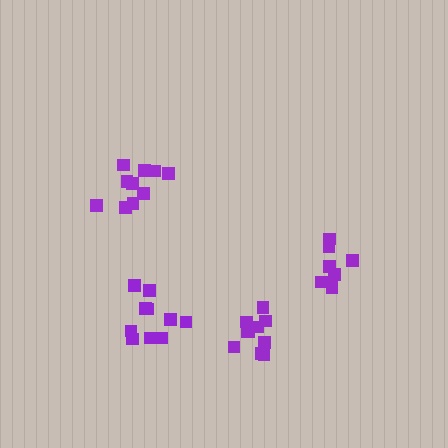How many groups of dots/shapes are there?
There are 4 groups.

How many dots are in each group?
Group 1: 10 dots, Group 2: 10 dots, Group 3: 7 dots, Group 4: 10 dots (37 total).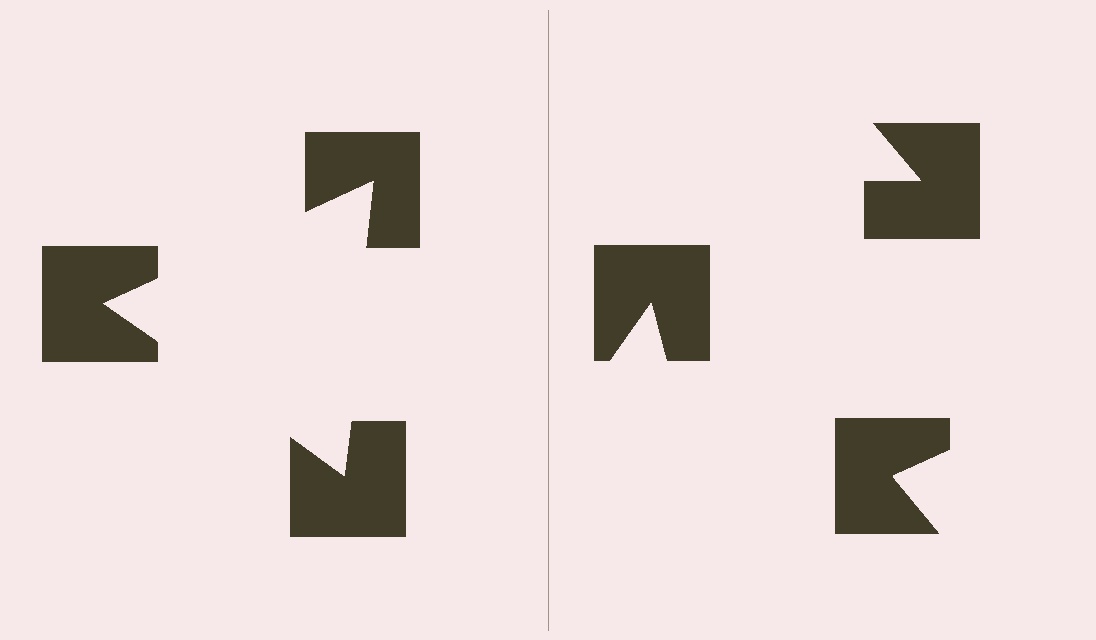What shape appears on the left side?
An illusory triangle.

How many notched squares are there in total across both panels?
6 — 3 on each side.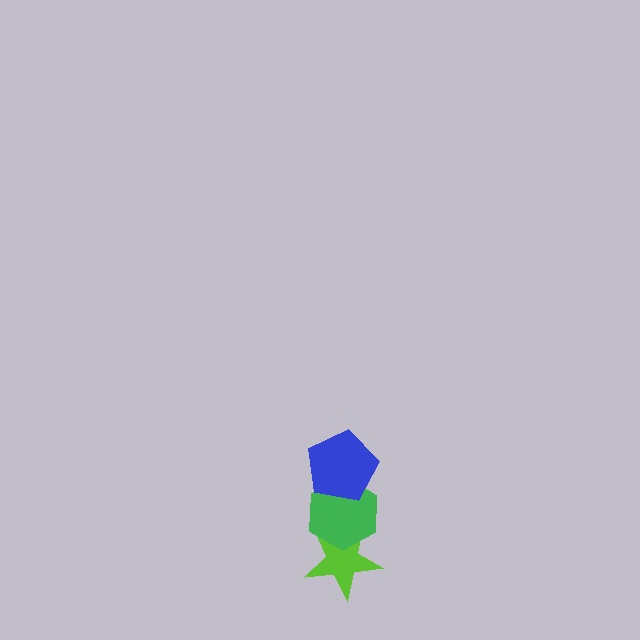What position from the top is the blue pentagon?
The blue pentagon is 1st from the top.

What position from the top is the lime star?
The lime star is 3rd from the top.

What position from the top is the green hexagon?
The green hexagon is 2nd from the top.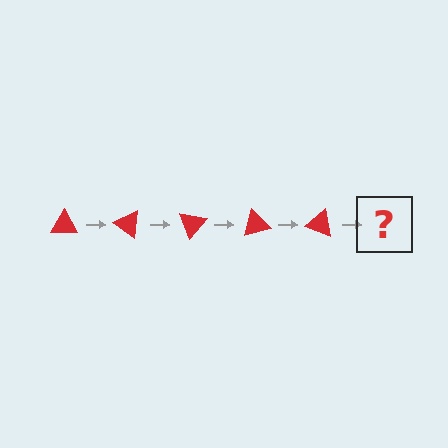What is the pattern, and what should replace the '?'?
The pattern is that the triangle rotates 35 degrees each step. The '?' should be a red triangle rotated 175 degrees.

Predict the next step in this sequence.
The next step is a red triangle rotated 175 degrees.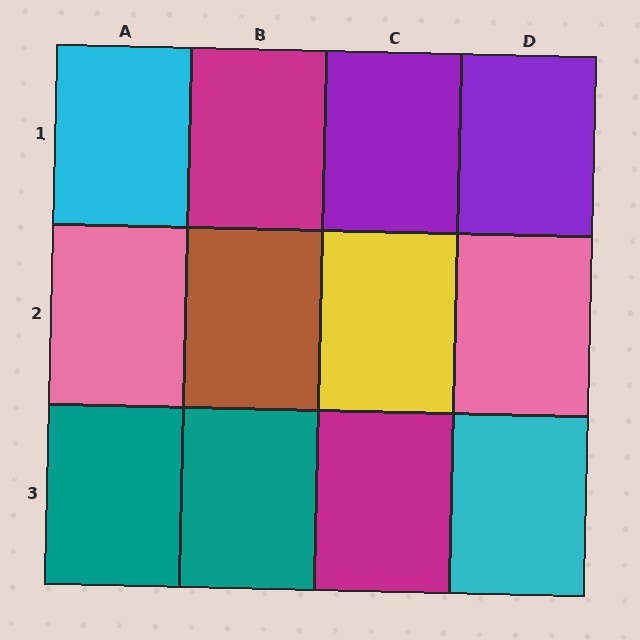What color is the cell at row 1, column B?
Magenta.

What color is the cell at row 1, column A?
Cyan.